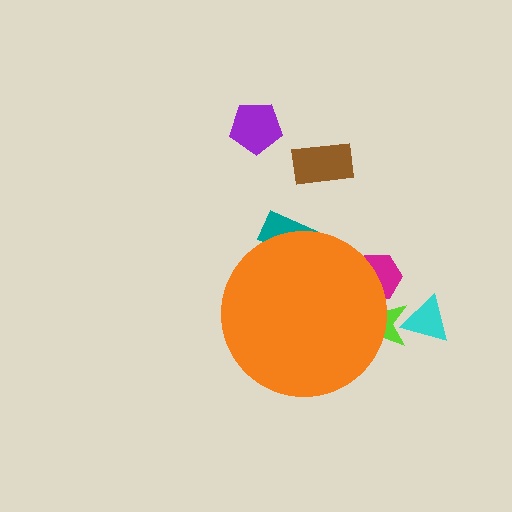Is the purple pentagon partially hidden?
No, the purple pentagon is fully visible.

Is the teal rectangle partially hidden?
Yes, the teal rectangle is partially hidden behind the orange circle.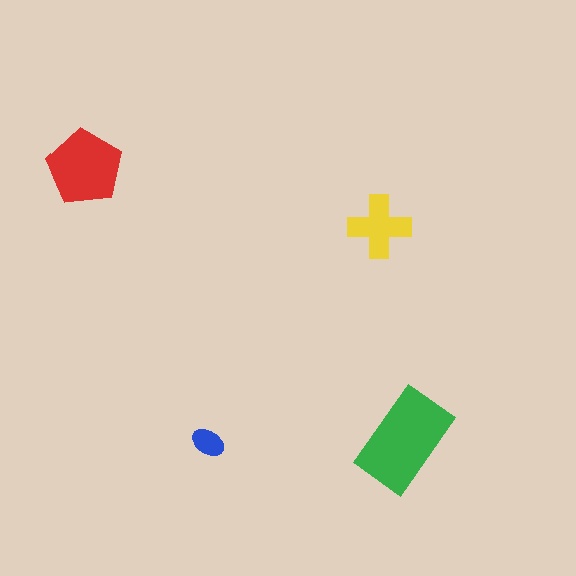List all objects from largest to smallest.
The green rectangle, the red pentagon, the yellow cross, the blue ellipse.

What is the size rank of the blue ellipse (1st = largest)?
4th.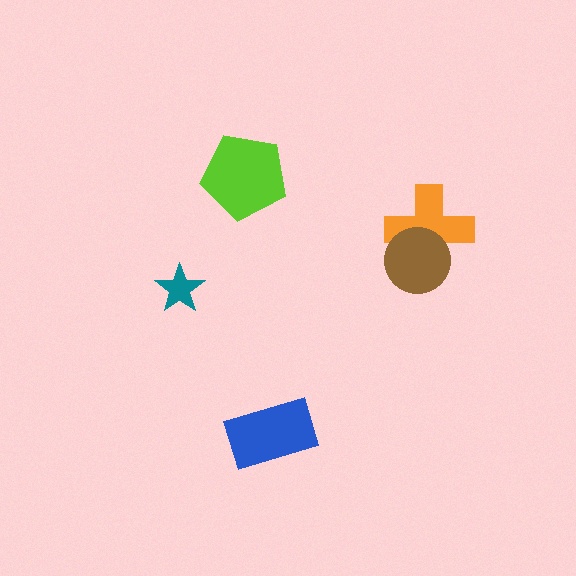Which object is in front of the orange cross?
The brown circle is in front of the orange cross.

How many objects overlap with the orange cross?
1 object overlaps with the orange cross.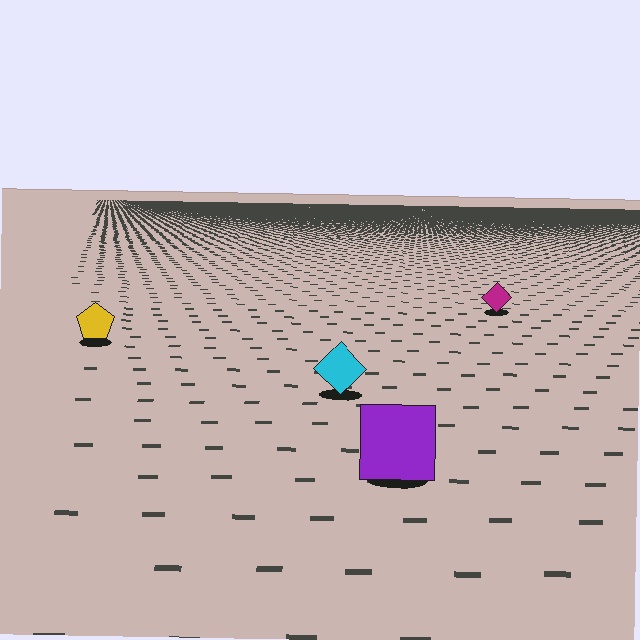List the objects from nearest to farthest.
From nearest to farthest: the purple square, the cyan diamond, the yellow pentagon, the magenta diamond.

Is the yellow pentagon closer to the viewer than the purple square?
No. The purple square is closer — you can tell from the texture gradient: the ground texture is coarser near it.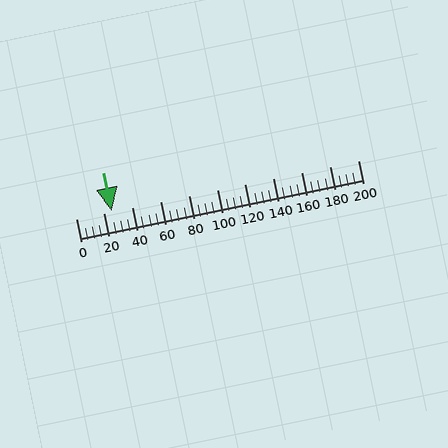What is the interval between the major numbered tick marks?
The major tick marks are spaced 20 units apart.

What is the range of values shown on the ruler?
The ruler shows values from 0 to 200.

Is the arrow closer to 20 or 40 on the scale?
The arrow is closer to 20.